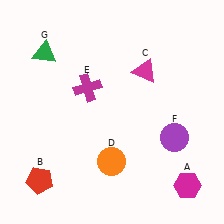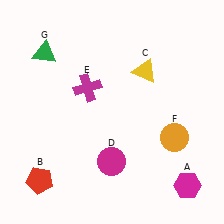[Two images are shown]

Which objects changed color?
C changed from magenta to yellow. D changed from orange to magenta. F changed from purple to orange.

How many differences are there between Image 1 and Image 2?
There are 3 differences between the two images.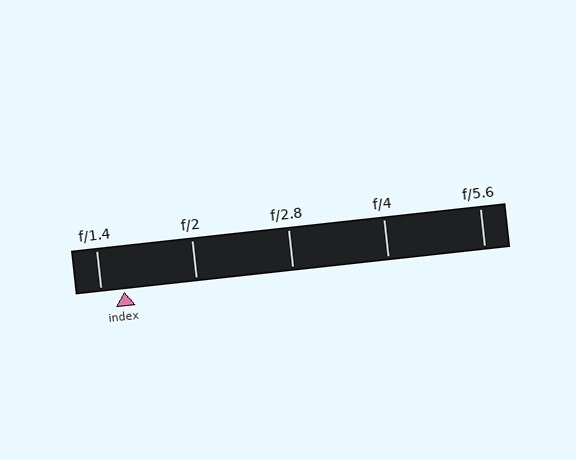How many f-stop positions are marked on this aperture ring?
There are 5 f-stop positions marked.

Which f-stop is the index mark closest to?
The index mark is closest to f/1.4.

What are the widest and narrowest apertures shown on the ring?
The widest aperture shown is f/1.4 and the narrowest is f/5.6.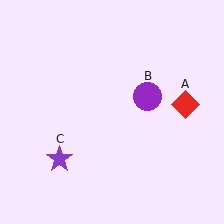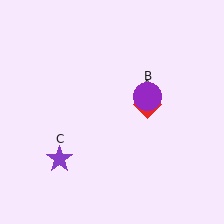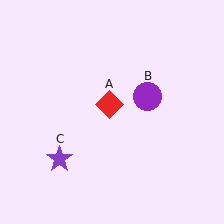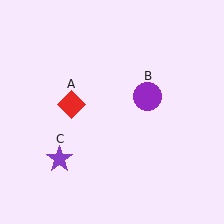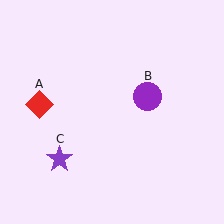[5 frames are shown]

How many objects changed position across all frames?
1 object changed position: red diamond (object A).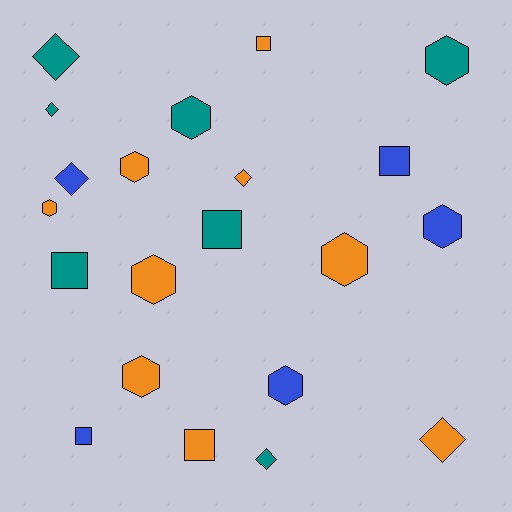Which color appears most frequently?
Orange, with 9 objects.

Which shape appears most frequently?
Hexagon, with 9 objects.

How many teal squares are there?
There are 2 teal squares.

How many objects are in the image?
There are 21 objects.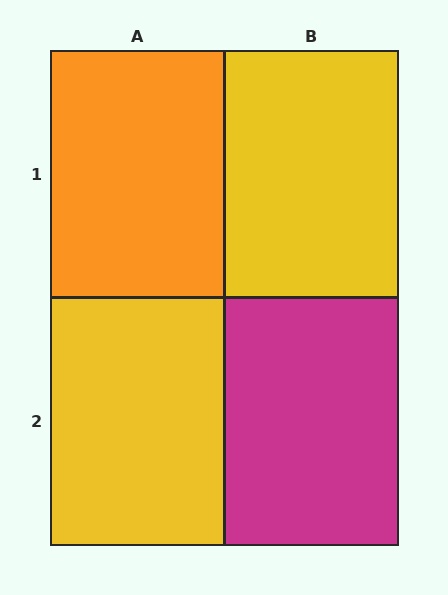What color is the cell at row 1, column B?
Yellow.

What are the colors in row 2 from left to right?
Yellow, magenta.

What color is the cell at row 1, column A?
Orange.